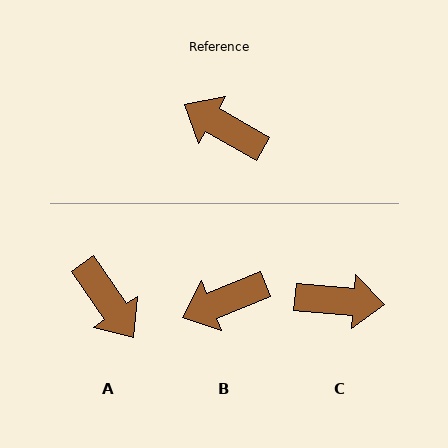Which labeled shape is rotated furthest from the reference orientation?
C, about 155 degrees away.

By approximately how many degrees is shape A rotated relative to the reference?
Approximately 155 degrees counter-clockwise.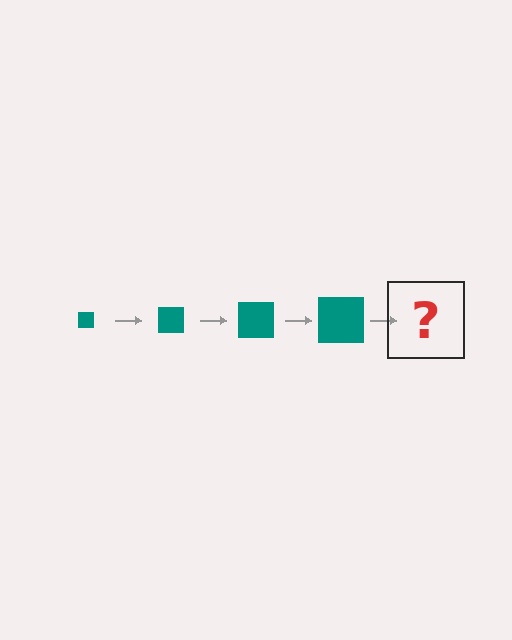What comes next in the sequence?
The next element should be a teal square, larger than the previous one.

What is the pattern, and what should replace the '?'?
The pattern is that the square gets progressively larger each step. The '?' should be a teal square, larger than the previous one.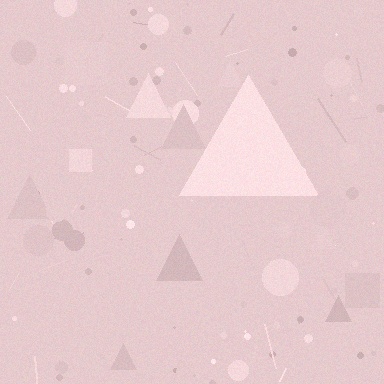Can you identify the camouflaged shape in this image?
The camouflaged shape is a triangle.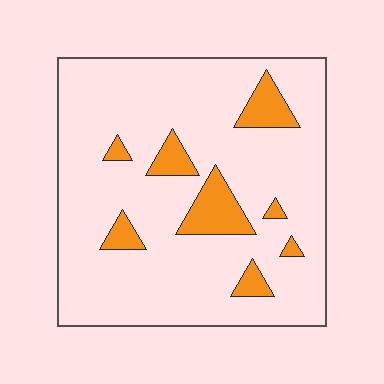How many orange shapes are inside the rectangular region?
8.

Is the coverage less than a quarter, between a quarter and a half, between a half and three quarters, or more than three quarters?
Less than a quarter.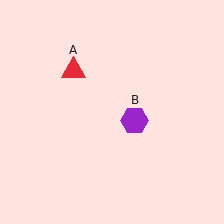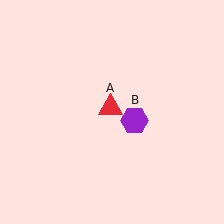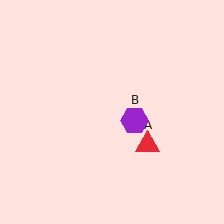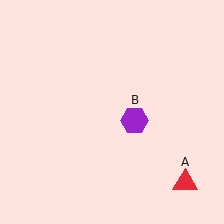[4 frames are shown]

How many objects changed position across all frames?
1 object changed position: red triangle (object A).